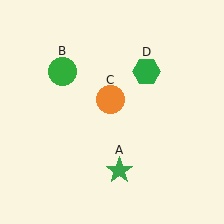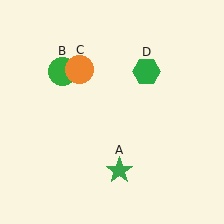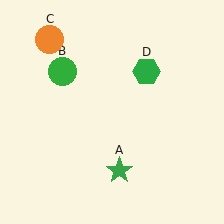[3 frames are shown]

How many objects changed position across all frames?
1 object changed position: orange circle (object C).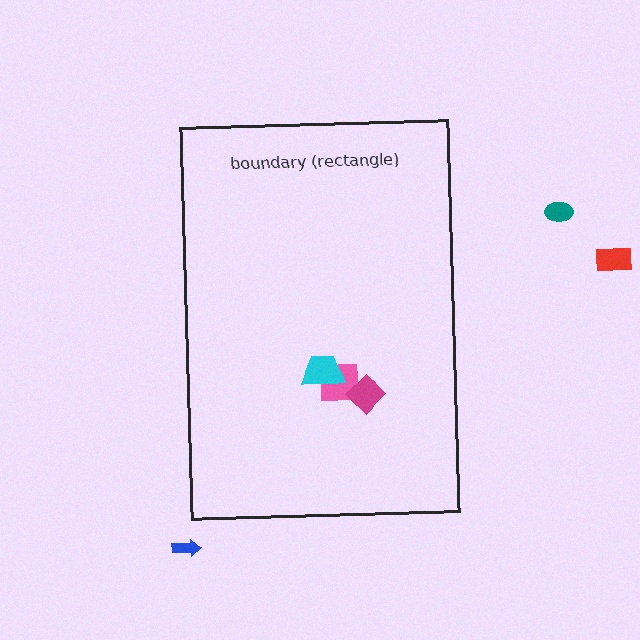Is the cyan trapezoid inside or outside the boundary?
Inside.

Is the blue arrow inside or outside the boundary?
Outside.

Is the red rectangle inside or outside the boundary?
Outside.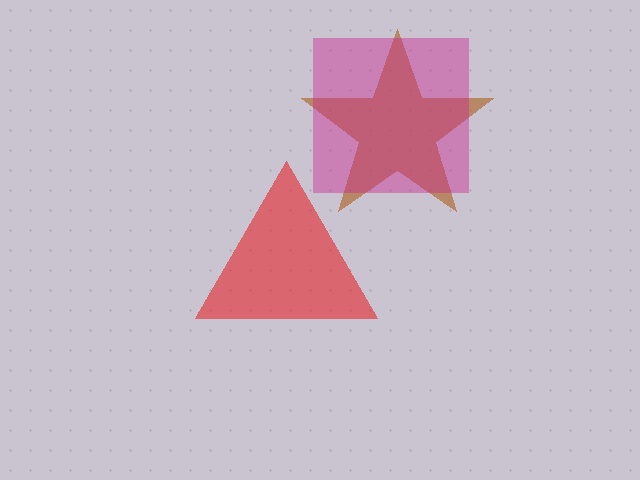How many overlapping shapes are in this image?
There are 3 overlapping shapes in the image.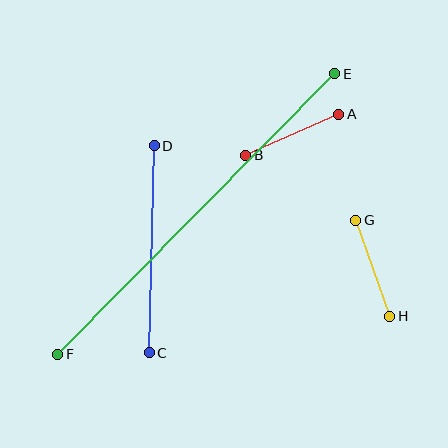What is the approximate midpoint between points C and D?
The midpoint is at approximately (152, 249) pixels.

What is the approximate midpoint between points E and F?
The midpoint is at approximately (196, 214) pixels.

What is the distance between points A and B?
The distance is approximately 101 pixels.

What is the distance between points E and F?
The distance is approximately 394 pixels.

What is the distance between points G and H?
The distance is approximately 102 pixels.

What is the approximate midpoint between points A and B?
The midpoint is at approximately (292, 135) pixels.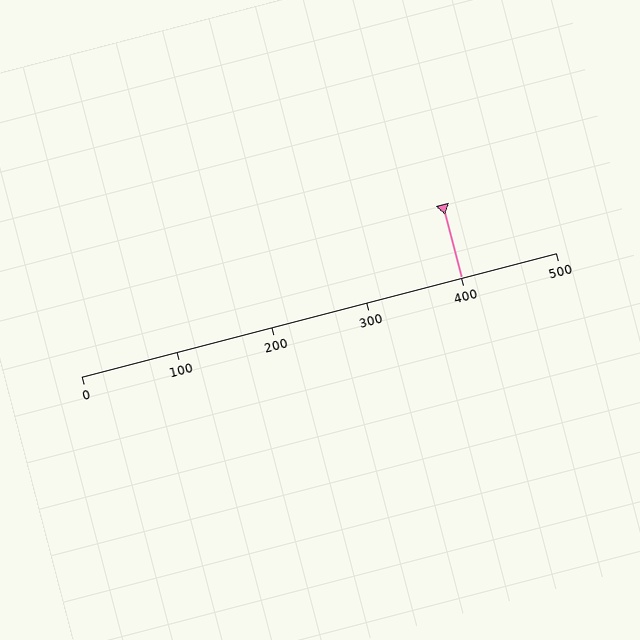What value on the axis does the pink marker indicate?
The marker indicates approximately 400.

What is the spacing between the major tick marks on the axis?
The major ticks are spaced 100 apart.